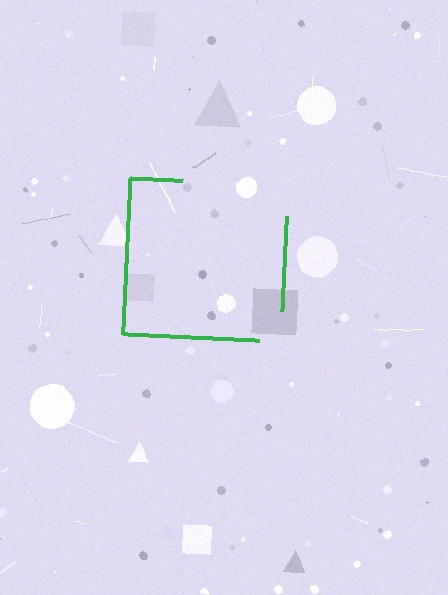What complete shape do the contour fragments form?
The contour fragments form a square.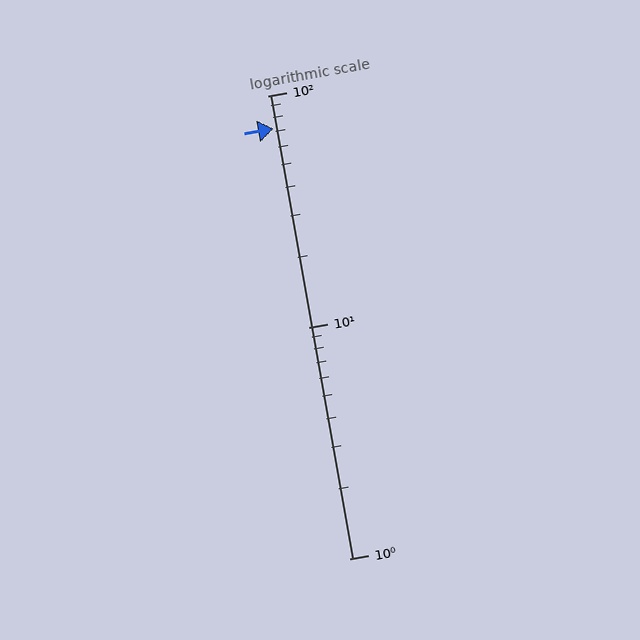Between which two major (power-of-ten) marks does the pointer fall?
The pointer is between 10 and 100.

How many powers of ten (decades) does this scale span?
The scale spans 2 decades, from 1 to 100.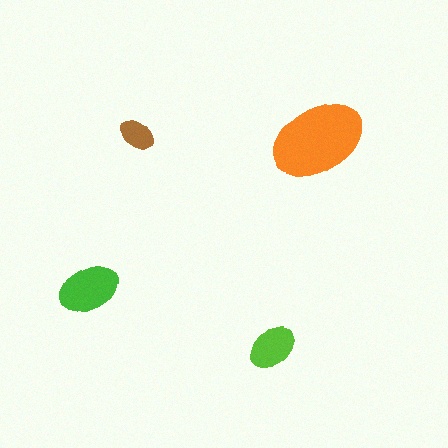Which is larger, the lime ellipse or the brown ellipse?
The lime one.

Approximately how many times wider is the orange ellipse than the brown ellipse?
About 2.5 times wider.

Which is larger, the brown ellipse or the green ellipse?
The green one.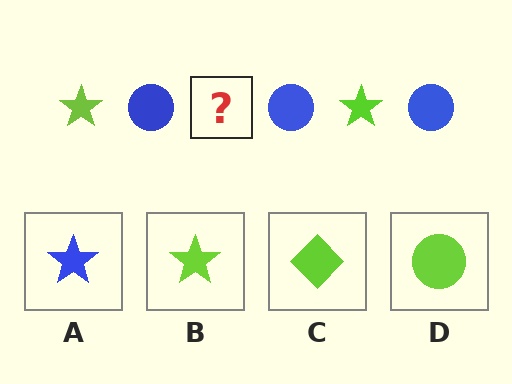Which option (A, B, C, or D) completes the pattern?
B.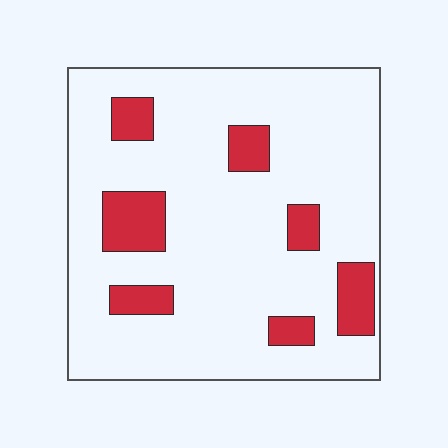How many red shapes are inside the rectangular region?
7.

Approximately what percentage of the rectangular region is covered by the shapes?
Approximately 15%.